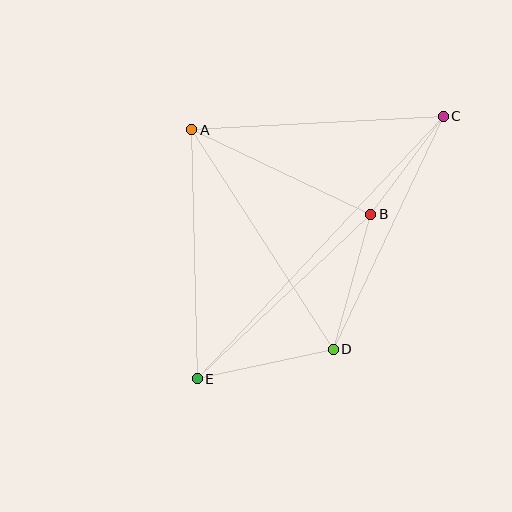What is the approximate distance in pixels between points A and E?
The distance between A and E is approximately 249 pixels.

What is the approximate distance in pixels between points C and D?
The distance between C and D is approximately 258 pixels.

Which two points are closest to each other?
Points B and C are closest to each other.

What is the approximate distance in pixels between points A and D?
The distance between A and D is approximately 261 pixels.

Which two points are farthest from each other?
Points C and E are farthest from each other.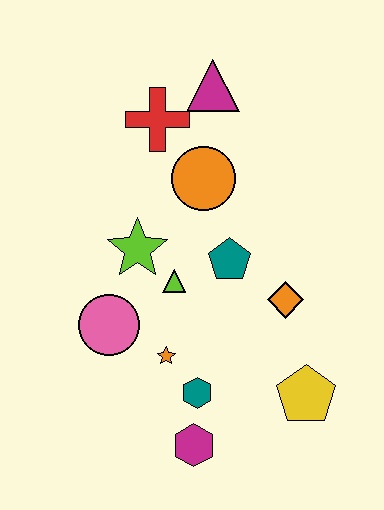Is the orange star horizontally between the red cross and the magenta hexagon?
Yes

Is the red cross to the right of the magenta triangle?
No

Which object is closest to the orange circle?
The red cross is closest to the orange circle.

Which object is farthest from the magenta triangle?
The magenta hexagon is farthest from the magenta triangle.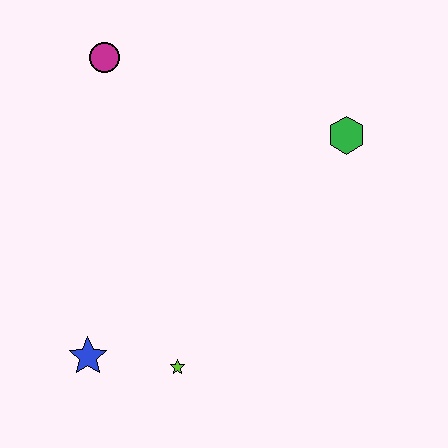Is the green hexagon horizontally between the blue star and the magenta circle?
No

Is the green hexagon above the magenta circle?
No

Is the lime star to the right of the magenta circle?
Yes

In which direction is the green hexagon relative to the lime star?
The green hexagon is above the lime star.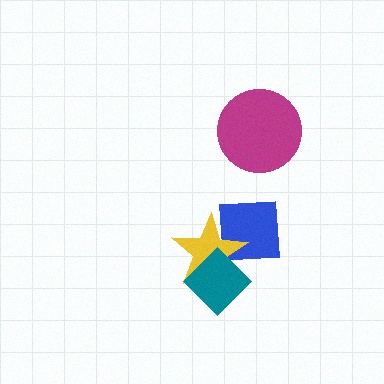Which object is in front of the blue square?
The yellow star is in front of the blue square.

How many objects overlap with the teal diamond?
1 object overlaps with the teal diamond.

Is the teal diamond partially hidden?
No, no other shape covers it.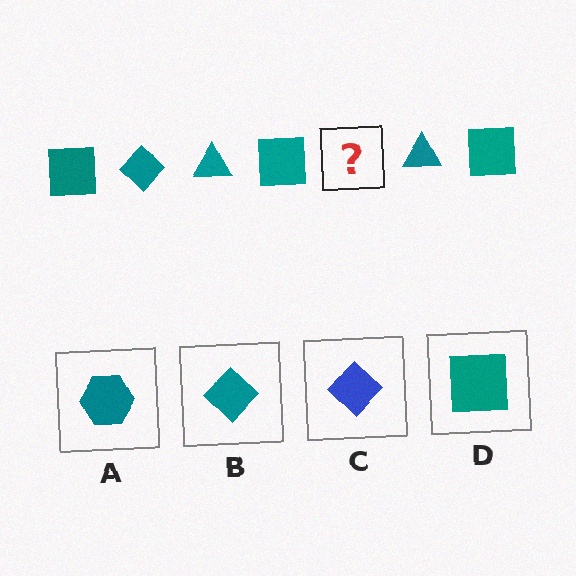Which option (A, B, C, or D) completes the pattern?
B.